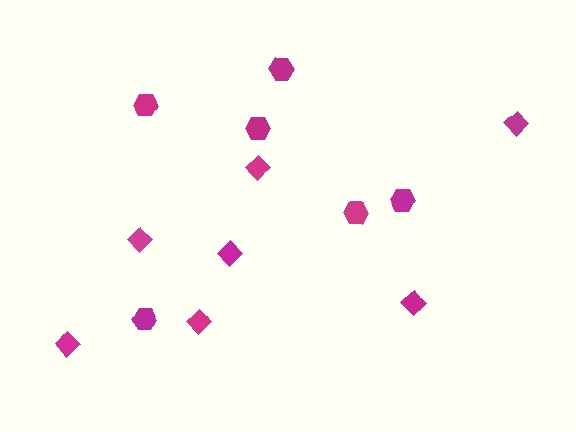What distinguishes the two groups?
There are 2 groups: one group of hexagons (6) and one group of diamonds (7).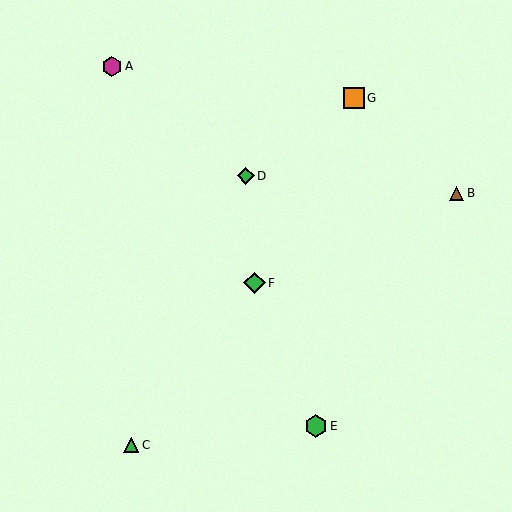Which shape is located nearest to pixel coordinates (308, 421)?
The green hexagon (labeled E) at (316, 426) is nearest to that location.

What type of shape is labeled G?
Shape G is an orange square.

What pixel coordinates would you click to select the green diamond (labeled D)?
Click at (246, 176) to select the green diamond D.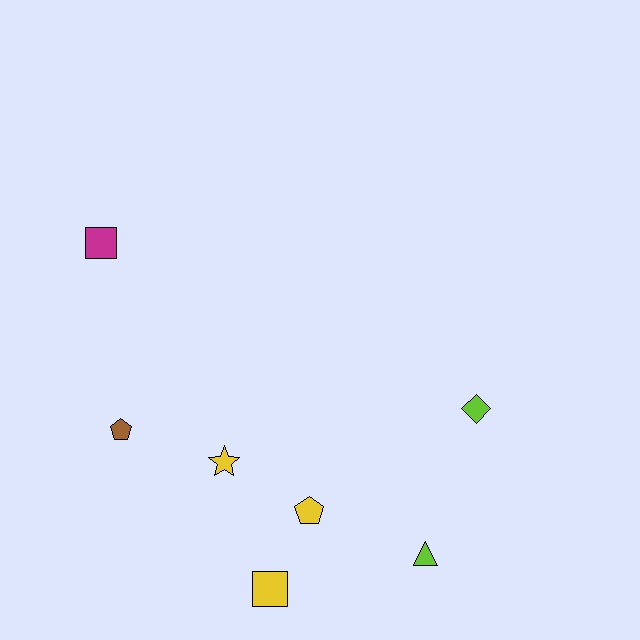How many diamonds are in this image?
There is 1 diamond.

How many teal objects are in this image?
There are no teal objects.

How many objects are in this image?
There are 7 objects.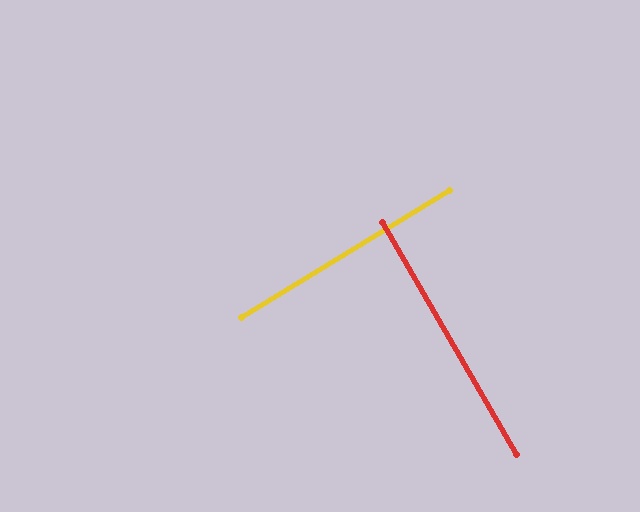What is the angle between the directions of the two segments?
Approximately 89 degrees.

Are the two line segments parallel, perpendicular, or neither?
Perpendicular — they meet at approximately 89°.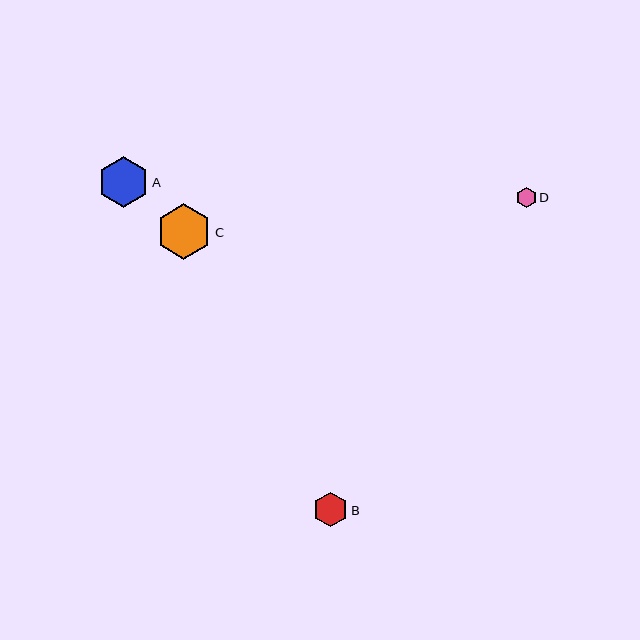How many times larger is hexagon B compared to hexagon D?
Hexagon B is approximately 1.7 times the size of hexagon D.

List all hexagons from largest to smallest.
From largest to smallest: C, A, B, D.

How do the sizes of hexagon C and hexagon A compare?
Hexagon C and hexagon A are approximately the same size.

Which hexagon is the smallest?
Hexagon D is the smallest with a size of approximately 20 pixels.